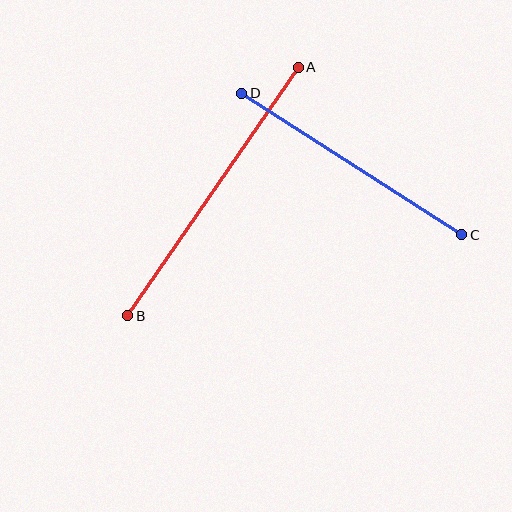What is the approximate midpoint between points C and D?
The midpoint is at approximately (352, 164) pixels.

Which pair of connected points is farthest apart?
Points A and B are farthest apart.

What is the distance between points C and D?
The distance is approximately 262 pixels.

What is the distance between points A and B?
The distance is approximately 302 pixels.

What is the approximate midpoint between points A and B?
The midpoint is at approximately (213, 191) pixels.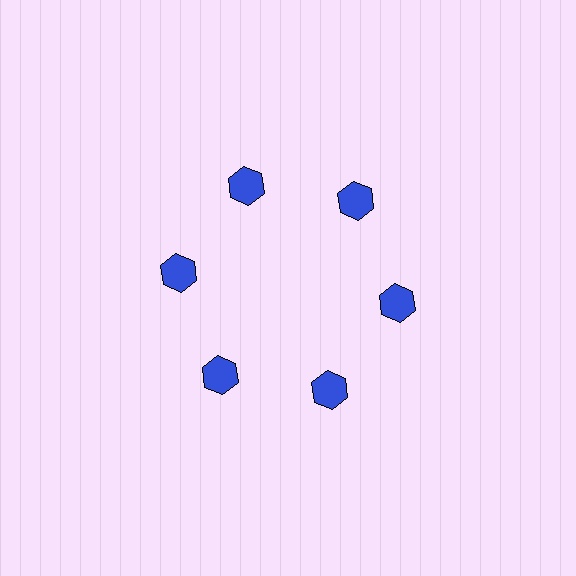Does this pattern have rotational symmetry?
Yes, this pattern has 6-fold rotational symmetry. It looks the same after rotating 60 degrees around the center.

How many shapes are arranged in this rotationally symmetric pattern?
There are 6 shapes, arranged in 6 groups of 1.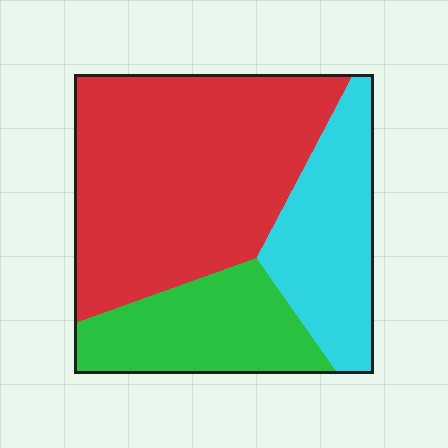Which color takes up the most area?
Red, at roughly 55%.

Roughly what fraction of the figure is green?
Green covers 22% of the figure.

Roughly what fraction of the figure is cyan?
Cyan takes up about one quarter (1/4) of the figure.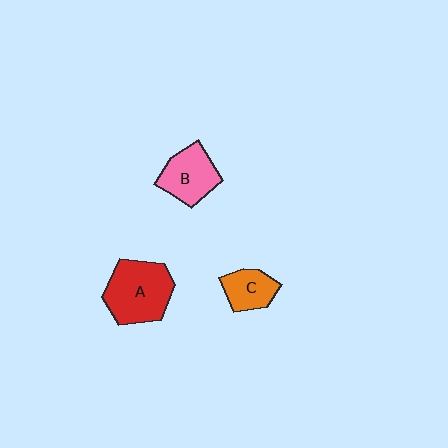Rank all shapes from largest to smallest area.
From largest to smallest: A (red), B (pink), C (orange).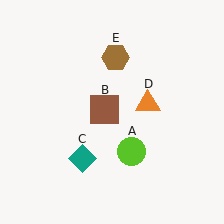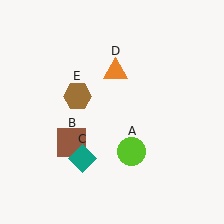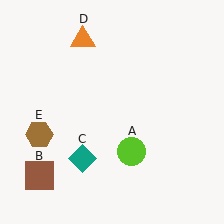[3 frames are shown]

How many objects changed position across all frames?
3 objects changed position: brown square (object B), orange triangle (object D), brown hexagon (object E).